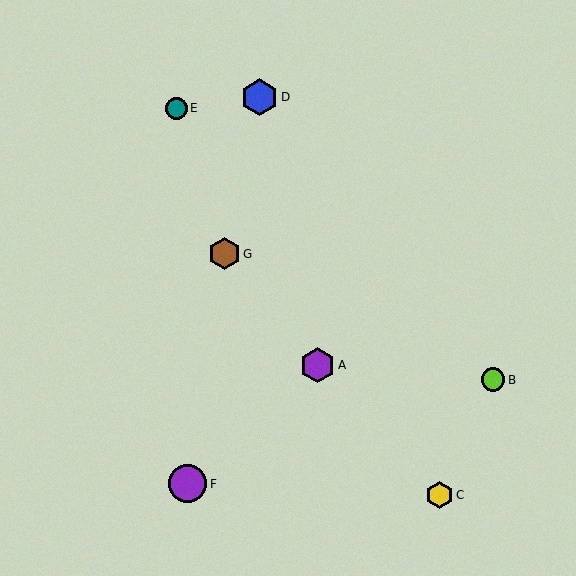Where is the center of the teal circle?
The center of the teal circle is at (177, 108).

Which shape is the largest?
The purple circle (labeled F) is the largest.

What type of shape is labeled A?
Shape A is a purple hexagon.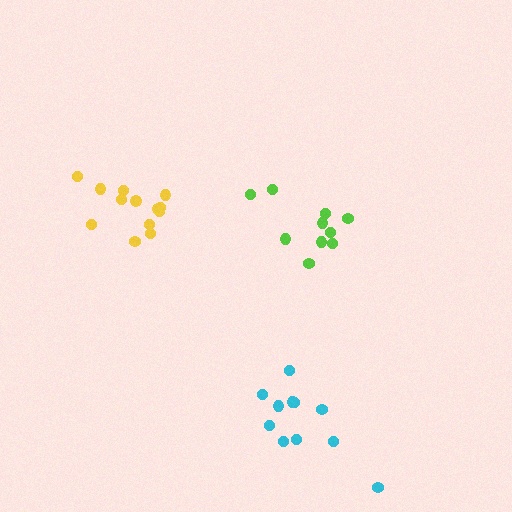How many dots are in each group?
Group 1: 13 dots, Group 2: 10 dots, Group 3: 11 dots (34 total).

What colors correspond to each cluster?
The clusters are colored: yellow, lime, cyan.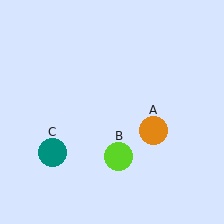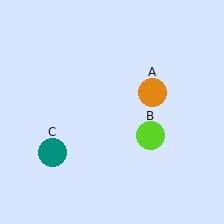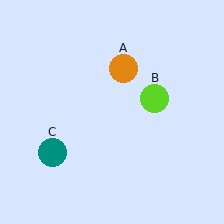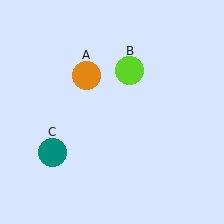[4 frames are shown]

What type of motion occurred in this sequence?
The orange circle (object A), lime circle (object B) rotated counterclockwise around the center of the scene.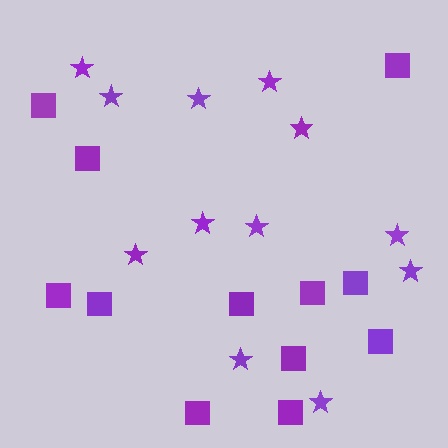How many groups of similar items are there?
There are 2 groups: one group of stars (12) and one group of squares (12).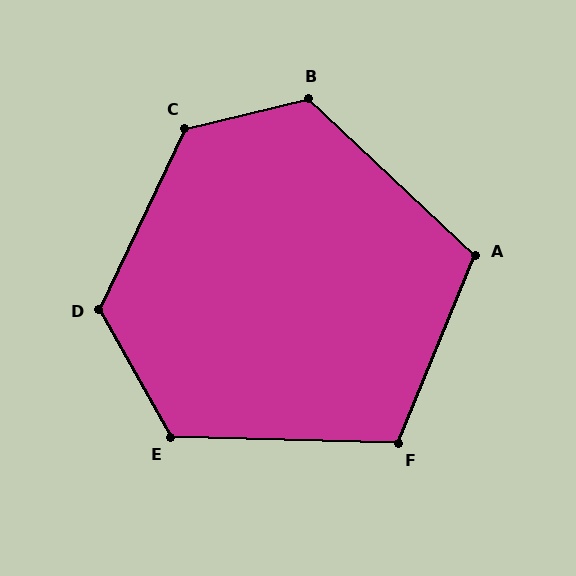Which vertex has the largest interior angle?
C, at approximately 129 degrees.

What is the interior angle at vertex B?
Approximately 123 degrees (obtuse).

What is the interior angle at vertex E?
Approximately 121 degrees (obtuse).